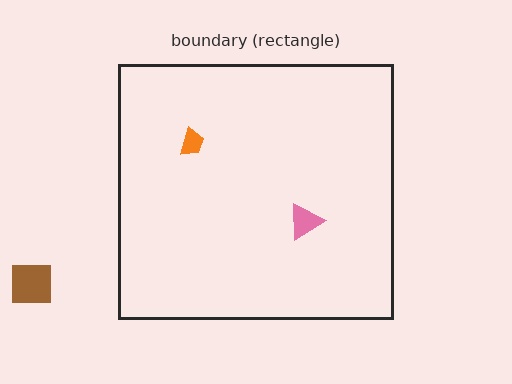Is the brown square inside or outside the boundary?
Outside.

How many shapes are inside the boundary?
2 inside, 1 outside.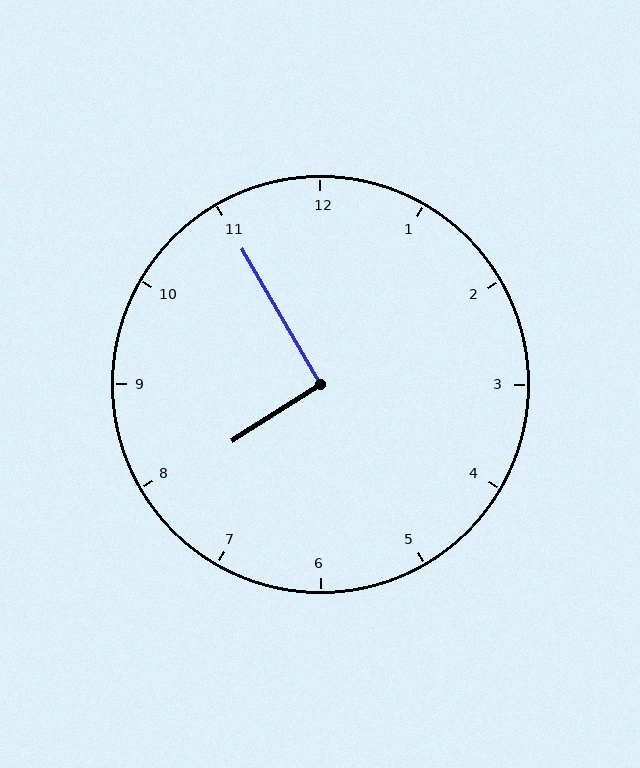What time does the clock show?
7:55.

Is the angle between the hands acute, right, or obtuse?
It is right.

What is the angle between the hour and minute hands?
Approximately 92 degrees.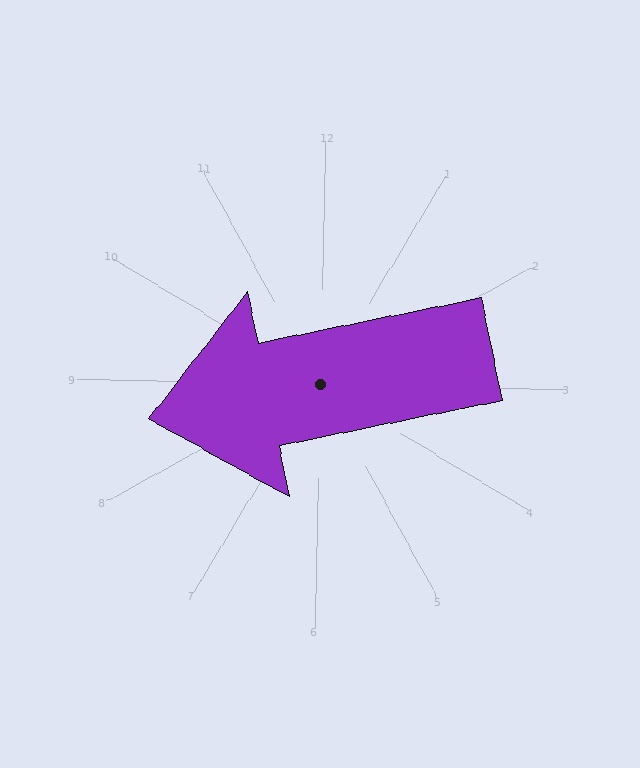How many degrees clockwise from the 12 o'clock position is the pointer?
Approximately 257 degrees.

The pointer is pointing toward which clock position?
Roughly 9 o'clock.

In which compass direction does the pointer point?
West.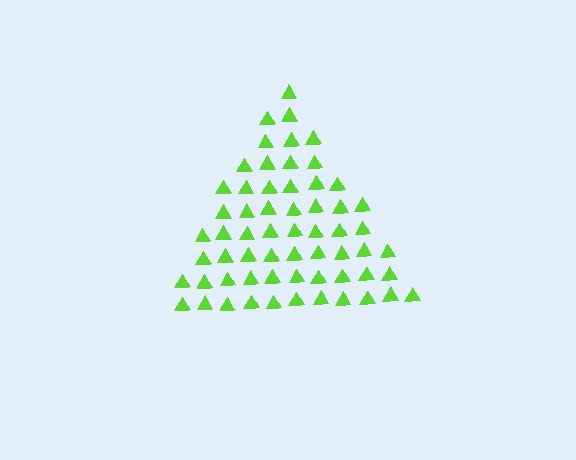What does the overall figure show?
The overall figure shows a triangle.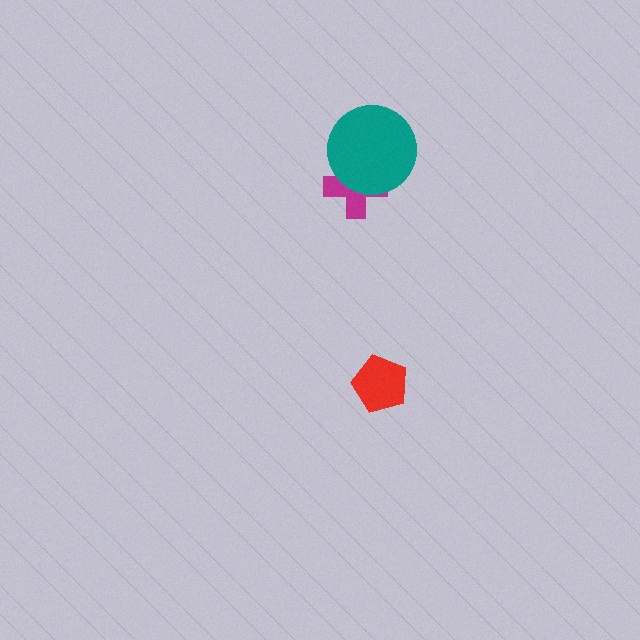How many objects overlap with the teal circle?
1 object overlaps with the teal circle.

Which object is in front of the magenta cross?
The teal circle is in front of the magenta cross.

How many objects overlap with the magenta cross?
1 object overlaps with the magenta cross.